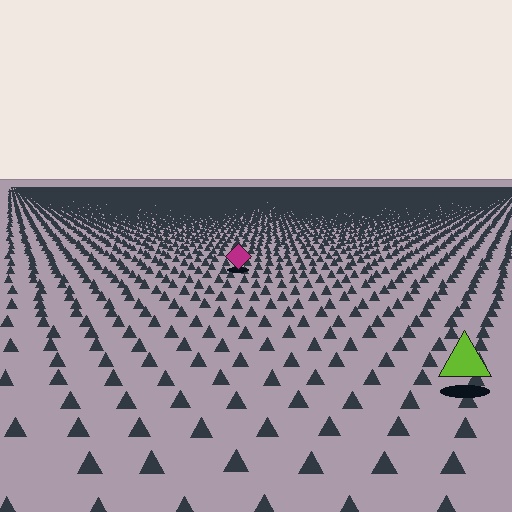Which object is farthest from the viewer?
The magenta diamond is farthest from the viewer. It appears smaller and the ground texture around it is denser.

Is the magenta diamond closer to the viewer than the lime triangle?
No. The lime triangle is closer — you can tell from the texture gradient: the ground texture is coarser near it.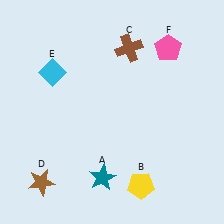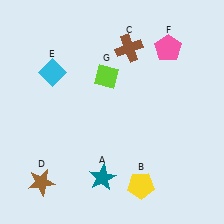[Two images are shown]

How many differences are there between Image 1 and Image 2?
There is 1 difference between the two images.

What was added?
A lime diamond (G) was added in Image 2.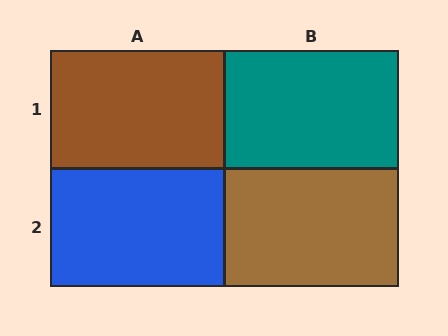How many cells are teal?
1 cell is teal.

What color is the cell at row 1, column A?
Brown.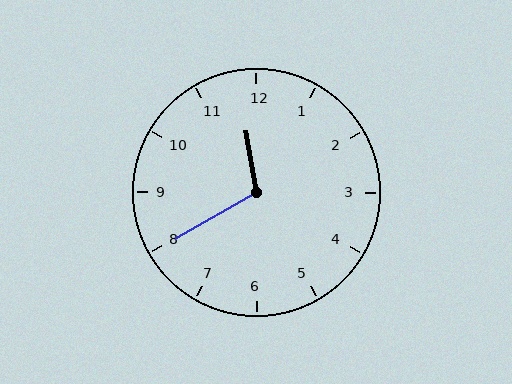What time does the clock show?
11:40.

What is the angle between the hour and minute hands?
Approximately 110 degrees.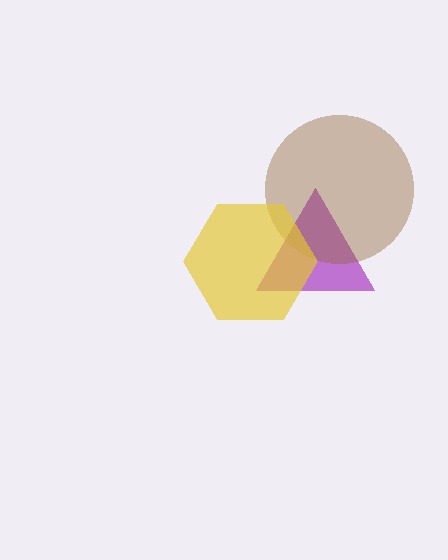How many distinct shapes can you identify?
There are 3 distinct shapes: a purple triangle, a brown circle, a yellow hexagon.